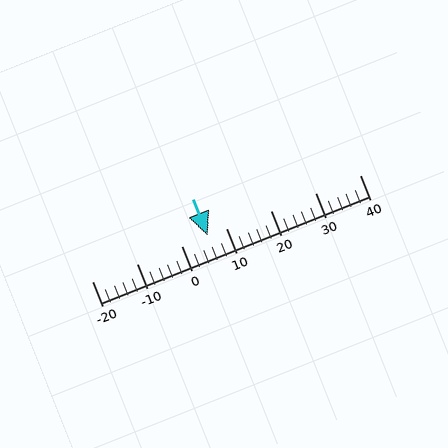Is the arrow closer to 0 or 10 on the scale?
The arrow is closer to 10.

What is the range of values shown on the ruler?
The ruler shows values from -20 to 40.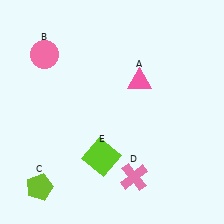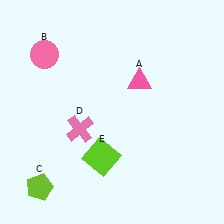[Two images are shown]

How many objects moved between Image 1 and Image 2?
1 object moved between the two images.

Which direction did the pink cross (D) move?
The pink cross (D) moved left.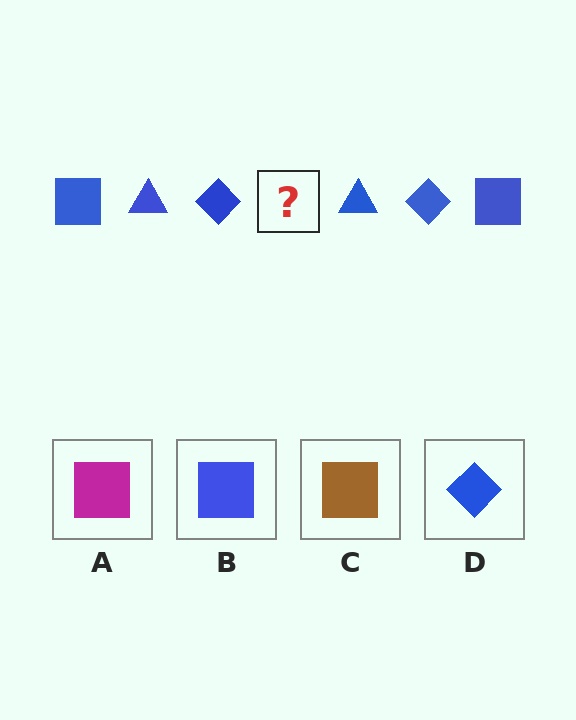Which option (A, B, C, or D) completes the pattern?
B.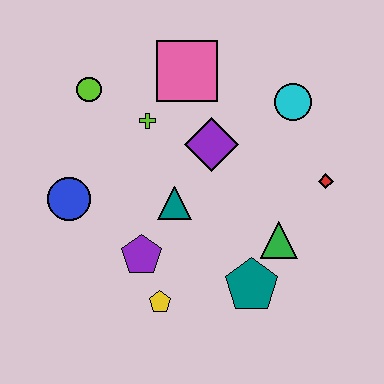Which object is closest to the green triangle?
The teal pentagon is closest to the green triangle.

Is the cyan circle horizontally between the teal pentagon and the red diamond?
Yes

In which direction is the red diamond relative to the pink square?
The red diamond is to the right of the pink square.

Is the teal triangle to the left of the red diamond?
Yes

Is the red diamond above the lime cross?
No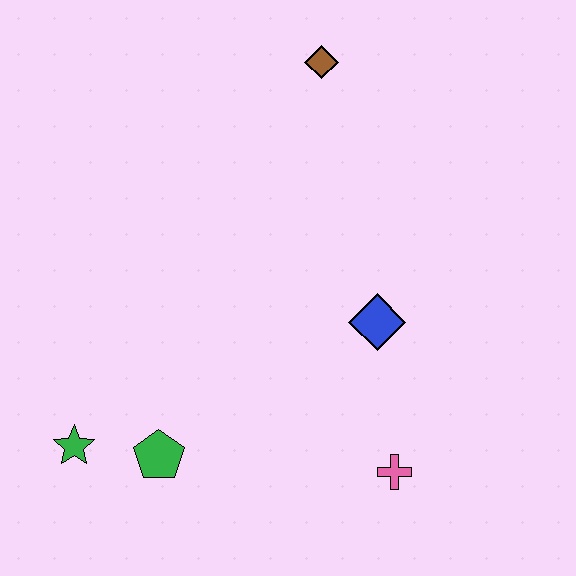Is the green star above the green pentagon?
Yes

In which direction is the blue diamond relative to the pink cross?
The blue diamond is above the pink cross.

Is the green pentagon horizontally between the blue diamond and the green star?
Yes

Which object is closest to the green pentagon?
The green star is closest to the green pentagon.